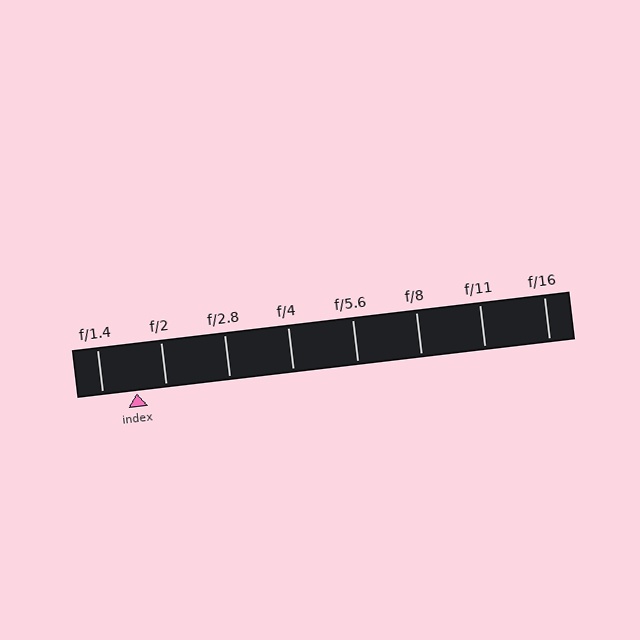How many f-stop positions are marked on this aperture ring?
There are 8 f-stop positions marked.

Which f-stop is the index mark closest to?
The index mark is closest to f/2.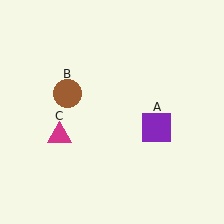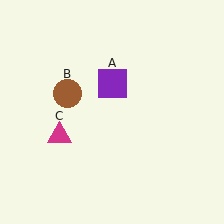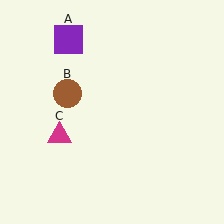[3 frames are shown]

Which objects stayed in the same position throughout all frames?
Brown circle (object B) and magenta triangle (object C) remained stationary.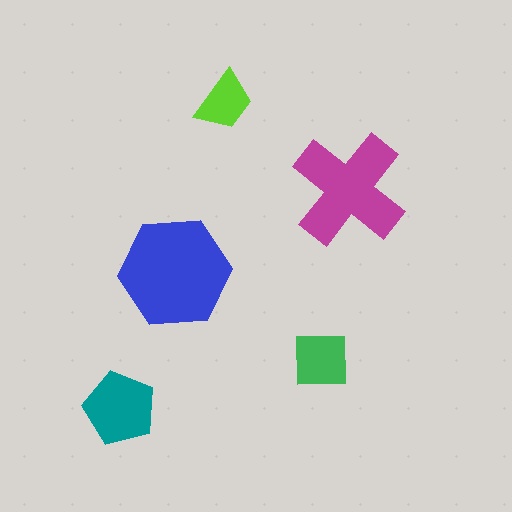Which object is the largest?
The blue hexagon.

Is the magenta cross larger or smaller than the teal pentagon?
Larger.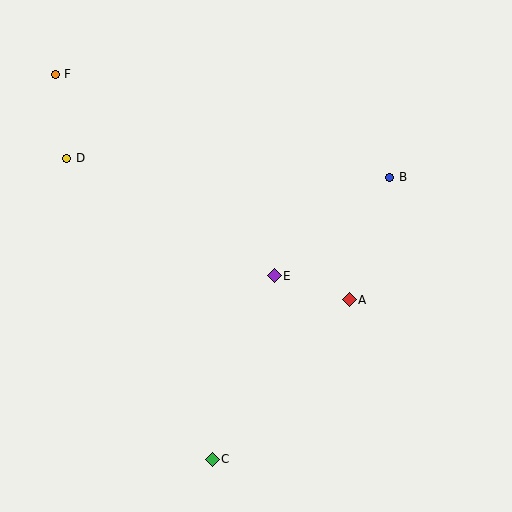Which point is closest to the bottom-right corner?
Point A is closest to the bottom-right corner.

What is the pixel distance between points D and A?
The distance between D and A is 316 pixels.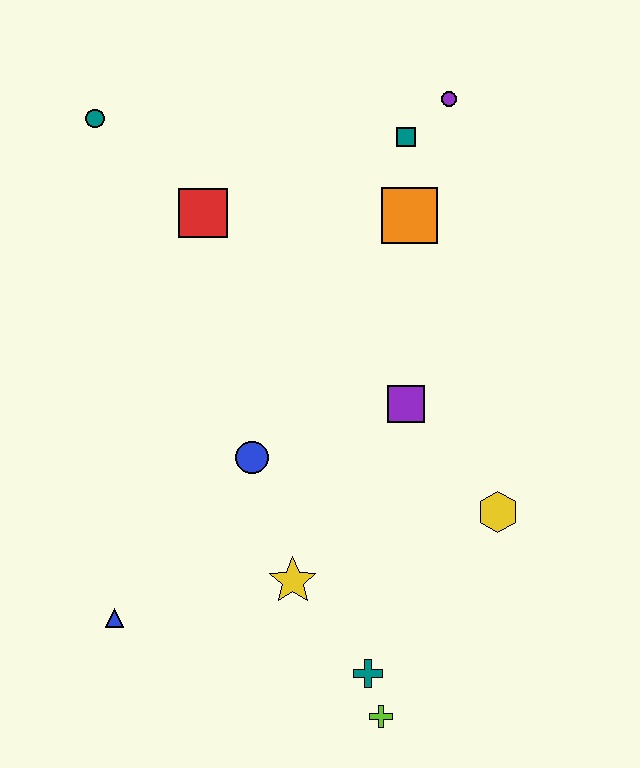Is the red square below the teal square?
Yes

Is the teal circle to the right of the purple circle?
No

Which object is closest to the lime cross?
The teal cross is closest to the lime cross.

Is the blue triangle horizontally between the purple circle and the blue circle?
No